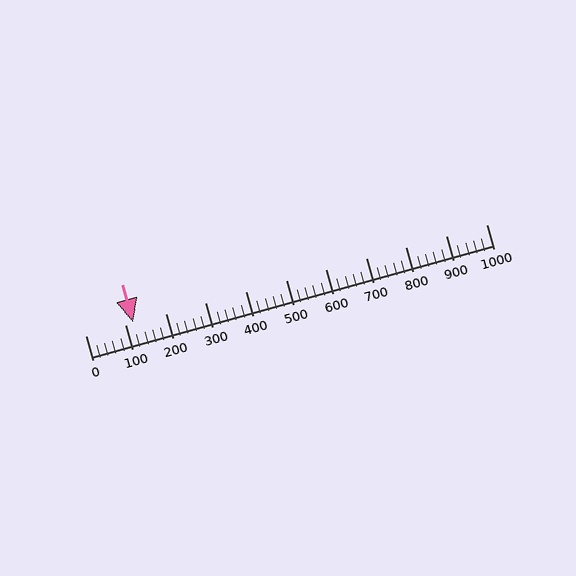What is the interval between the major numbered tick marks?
The major tick marks are spaced 100 units apart.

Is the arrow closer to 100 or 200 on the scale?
The arrow is closer to 100.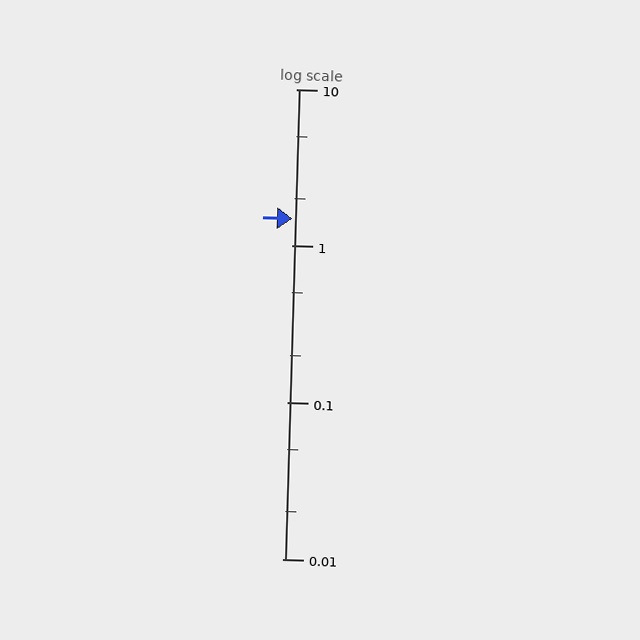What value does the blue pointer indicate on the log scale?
The pointer indicates approximately 1.5.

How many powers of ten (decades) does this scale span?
The scale spans 3 decades, from 0.01 to 10.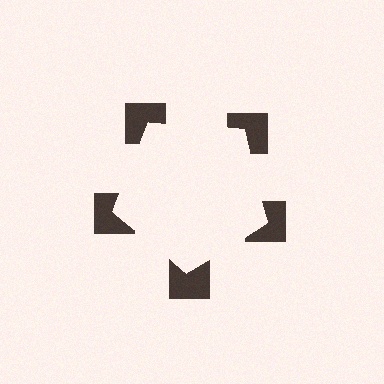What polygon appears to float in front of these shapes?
An illusory pentagon — its edges are inferred from the aligned wedge cuts in the notched squares, not physically drawn.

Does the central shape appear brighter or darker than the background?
It typically appears slightly brighter than the background, even though no actual brightness change is drawn.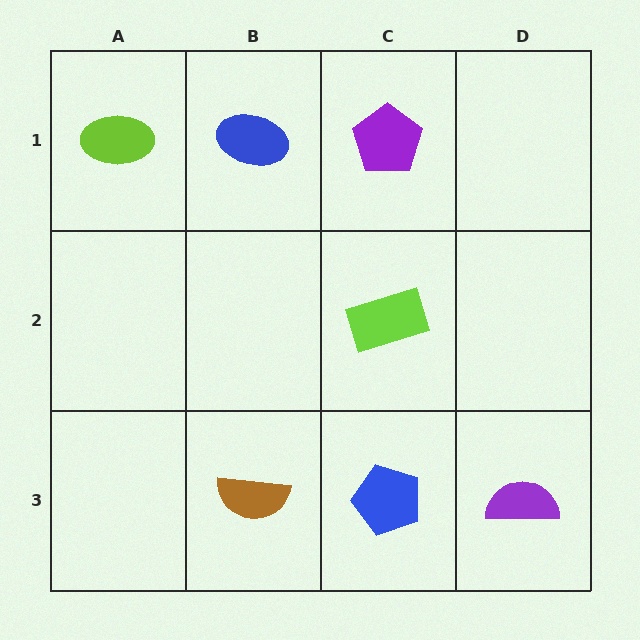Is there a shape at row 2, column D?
No, that cell is empty.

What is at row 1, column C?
A purple pentagon.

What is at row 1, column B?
A blue ellipse.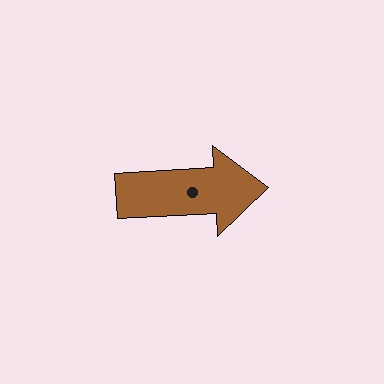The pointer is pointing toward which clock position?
Roughly 3 o'clock.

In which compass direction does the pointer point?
East.